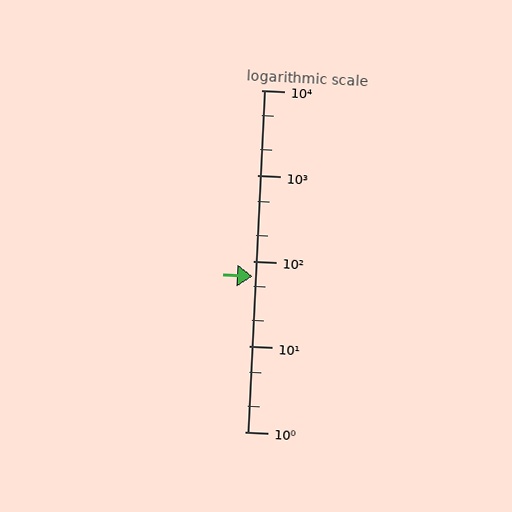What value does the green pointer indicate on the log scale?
The pointer indicates approximately 65.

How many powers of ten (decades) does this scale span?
The scale spans 4 decades, from 1 to 10000.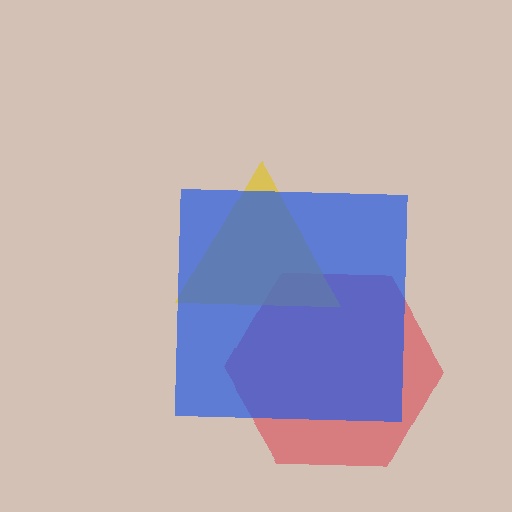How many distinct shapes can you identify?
There are 3 distinct shapes: a red hexagon, a yellow triangle, a blue square.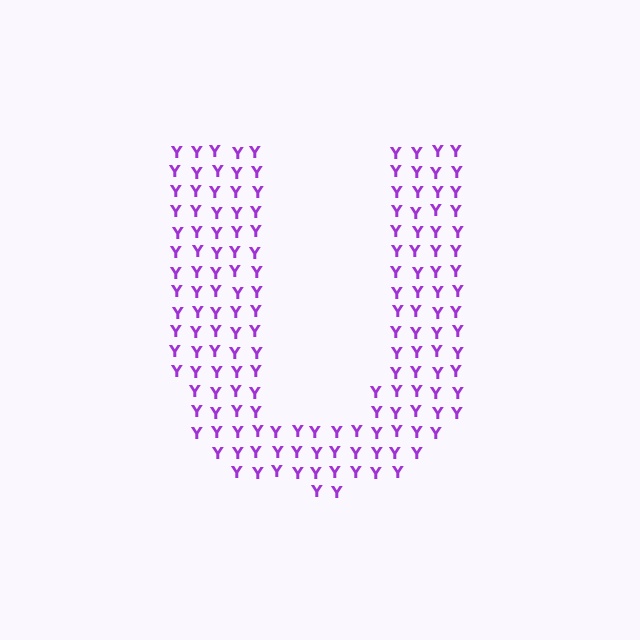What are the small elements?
The small elements are letter Y's.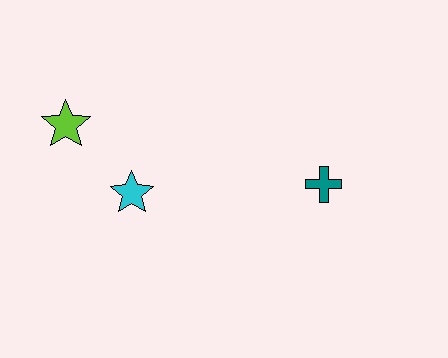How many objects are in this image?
There are 3 objects.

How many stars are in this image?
There are 2 stars.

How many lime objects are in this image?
There is 1 lime object.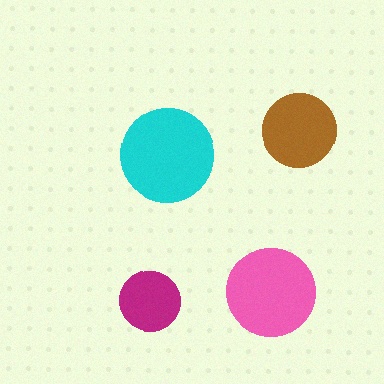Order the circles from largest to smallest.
the cyan one, the pink one, the brown one, the magenta one.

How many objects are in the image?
There are 4 objects in the image.